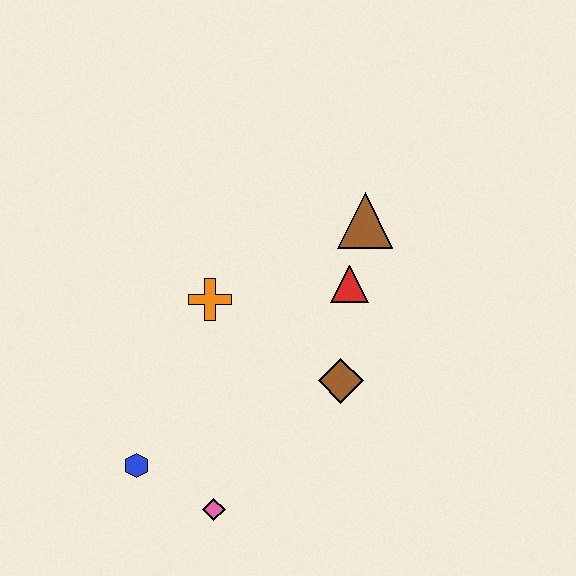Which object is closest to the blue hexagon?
The pink diamond is closest to the blue hexagon.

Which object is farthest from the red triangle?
The blue hexagon is farthest from the red triangle.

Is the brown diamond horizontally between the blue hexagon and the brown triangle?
Yes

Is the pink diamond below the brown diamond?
Yes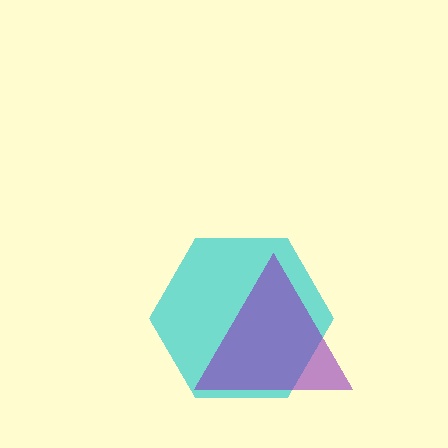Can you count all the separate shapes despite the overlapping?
Yes, there are 2 separate shapes.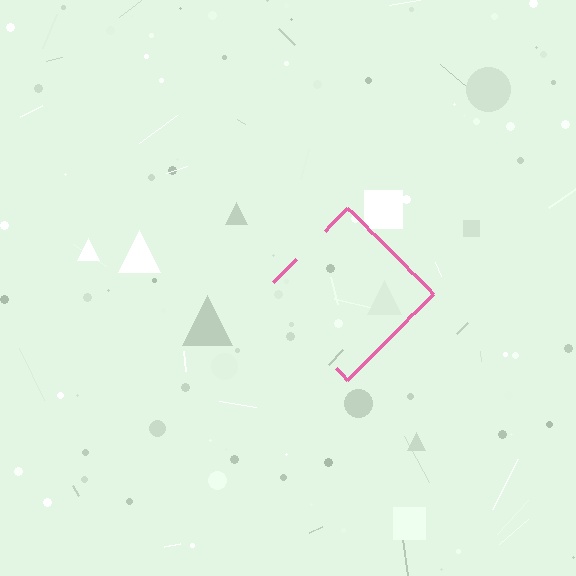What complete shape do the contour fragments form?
The contour fragments form a diamond.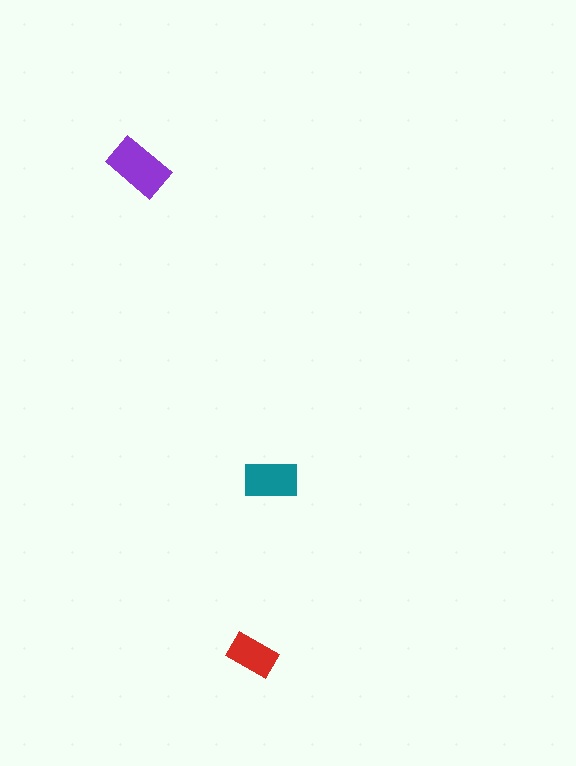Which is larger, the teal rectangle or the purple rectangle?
The purple one.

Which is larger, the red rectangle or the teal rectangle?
The teal one.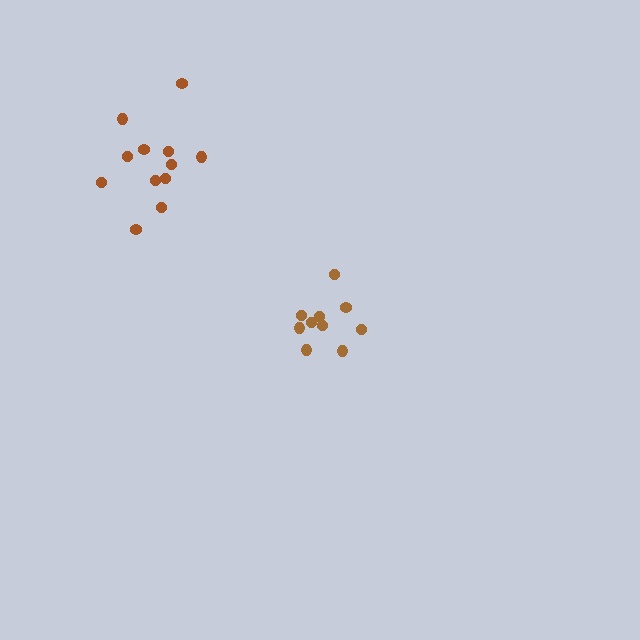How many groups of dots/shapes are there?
There are 2 groups.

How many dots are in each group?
Group 1: 12 dots, Group 2: 10 dots (22 total).